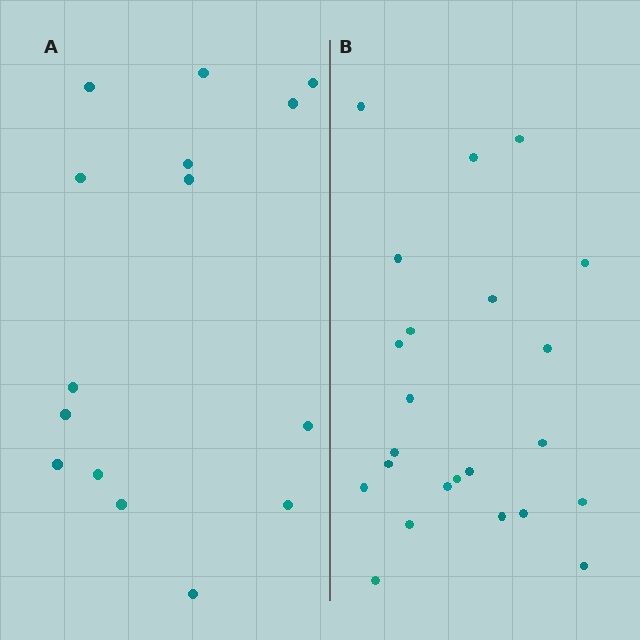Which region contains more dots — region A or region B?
Region B (the right region) has more dots.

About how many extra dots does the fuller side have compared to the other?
Region B has roughly 8 or so more dots than region A.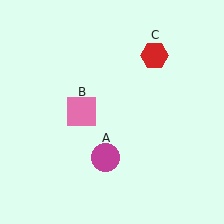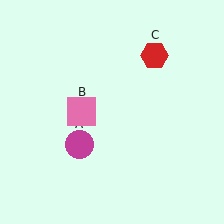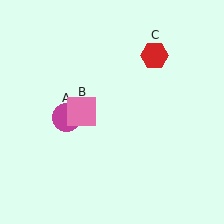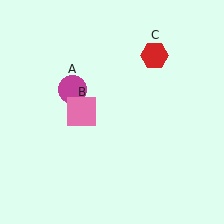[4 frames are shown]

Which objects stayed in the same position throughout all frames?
Pink square (object B) and red hexagon (object C) remained stationary.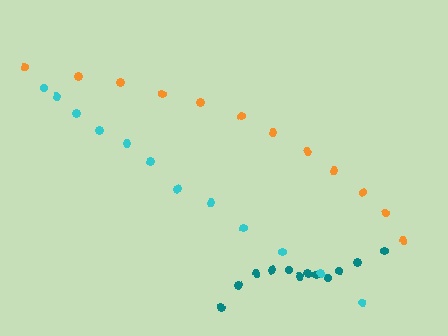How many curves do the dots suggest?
There are 3 distinct paths.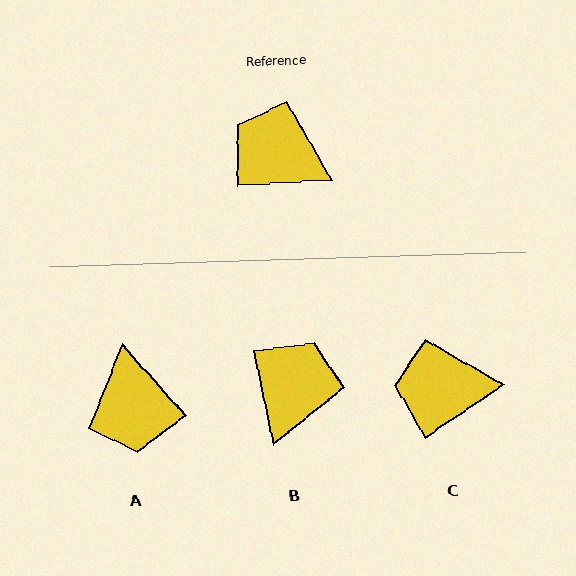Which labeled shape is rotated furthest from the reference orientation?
A, about 128 degrees away.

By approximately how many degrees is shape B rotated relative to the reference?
Approximately 81 degrees clockwise.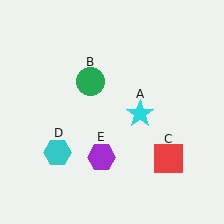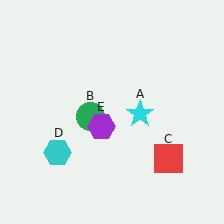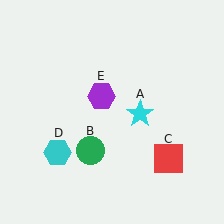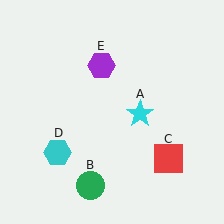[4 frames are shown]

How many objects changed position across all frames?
2 objects changed position: green circle (object B), purple hexagon (object E).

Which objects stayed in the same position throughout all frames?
Cyan star (object A) and red square (object C) and cyan hexagon (object D) remained stationary.